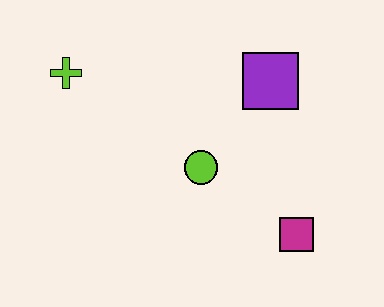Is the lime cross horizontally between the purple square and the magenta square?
No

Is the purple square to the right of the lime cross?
Yes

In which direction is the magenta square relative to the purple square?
The magenta square is below the purple square.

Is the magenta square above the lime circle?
No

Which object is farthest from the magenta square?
The lime cross is farthest from the magenta square.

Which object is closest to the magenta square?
The lime circle is closest to the magenta square.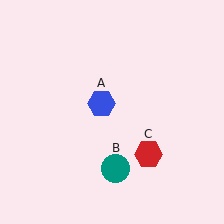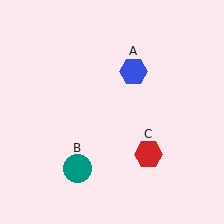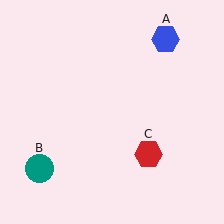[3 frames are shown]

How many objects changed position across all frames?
2 objects changed position: blue hexagon (object A), teal circle (object B).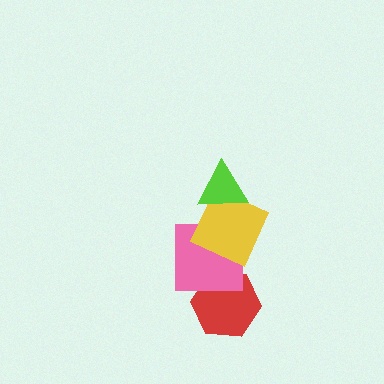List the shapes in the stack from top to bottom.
From top to bottom: the lime triangle, the yellow square, the pink square, the red hexagon.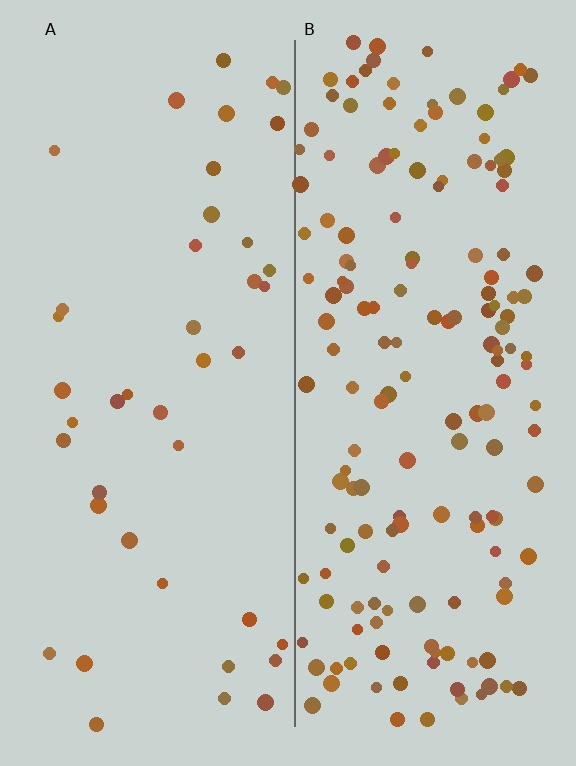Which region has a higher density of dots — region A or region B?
B (the right).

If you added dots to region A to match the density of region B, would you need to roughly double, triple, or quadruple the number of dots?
Approximately quadruple.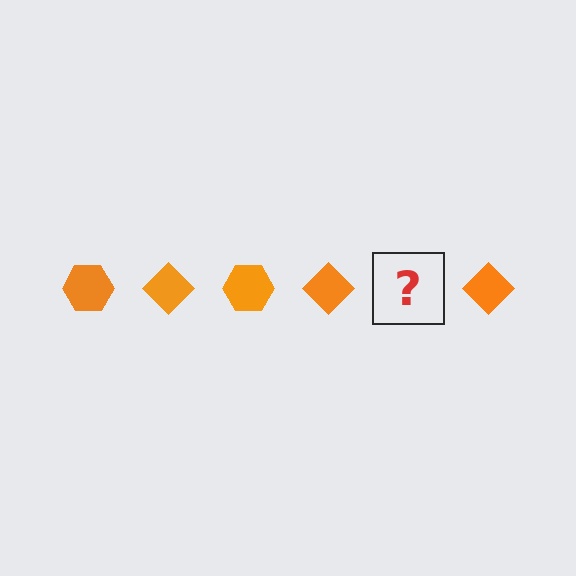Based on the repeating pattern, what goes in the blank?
The blank should be an orange hexagon.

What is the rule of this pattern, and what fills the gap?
The rule is that the pattern cycles through hexagon, diamond shapes in orange. The gap should be filled with an orange hexagon.